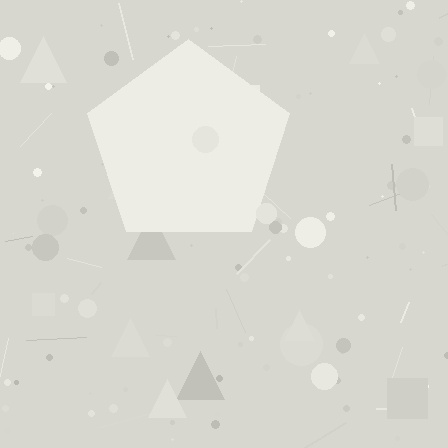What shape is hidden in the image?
A pentagon is hidden in the image.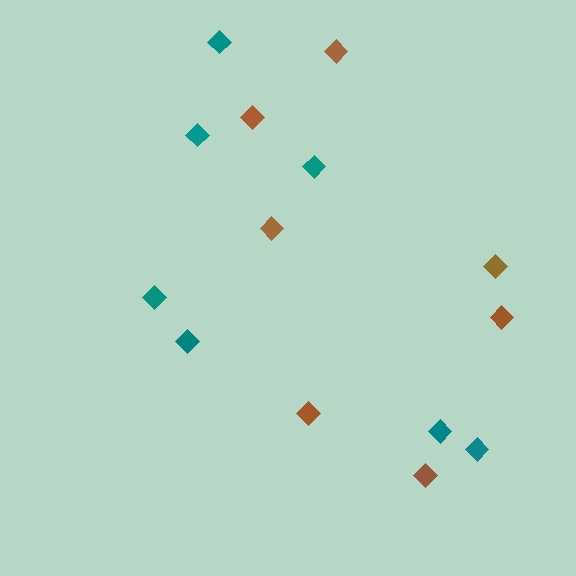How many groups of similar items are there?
There are 2 groups: one group of teal diamonds (7) and one group of brown diamonds (7).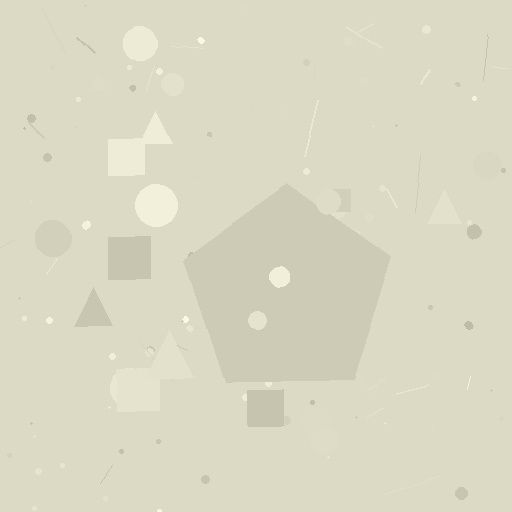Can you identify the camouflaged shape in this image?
The camouflaged shape is a pentagon.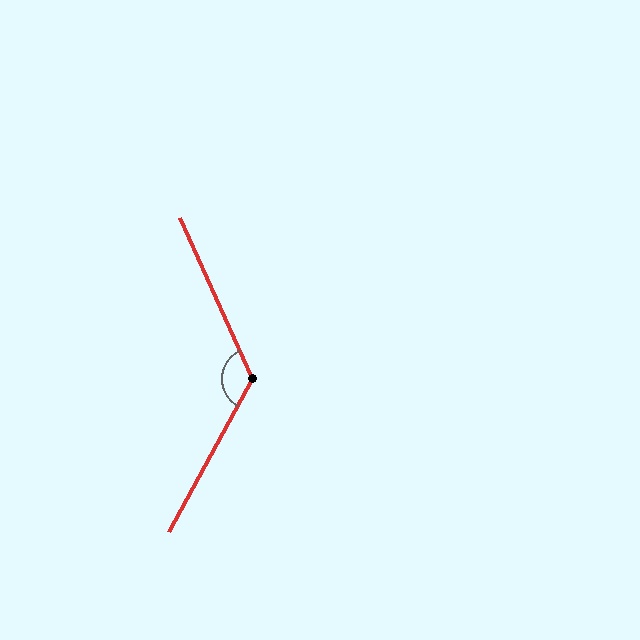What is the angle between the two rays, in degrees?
Approximately 127 degrees.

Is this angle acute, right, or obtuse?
It is obtuse.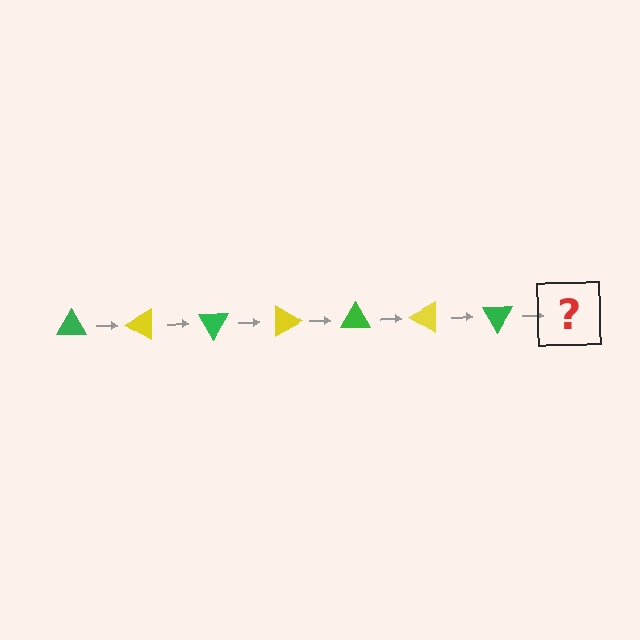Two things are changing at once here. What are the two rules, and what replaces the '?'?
The two rules are that it rotates 30 degrees each step and the color cycles through green and yellow. The '?' should be a yellow triangle, rotated 210 degrees from the start.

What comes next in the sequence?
The next element should be a yellow triangle, rotated 210 degrees from the start.